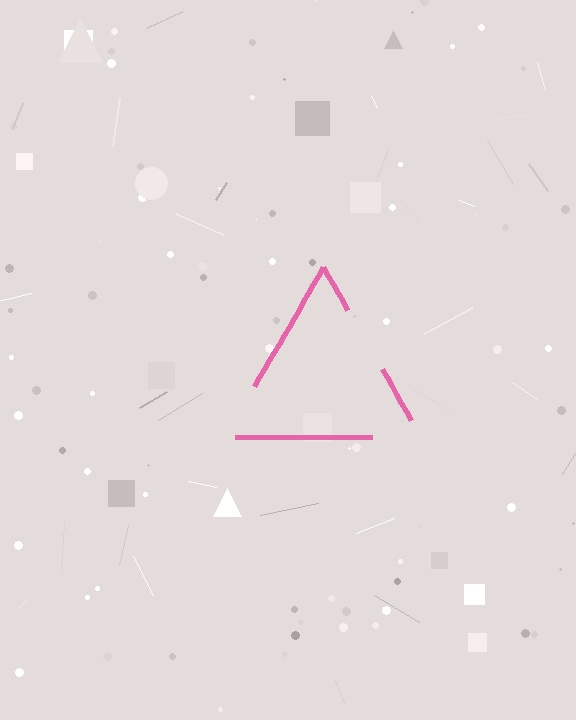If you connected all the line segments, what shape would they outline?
They would outline a triangle.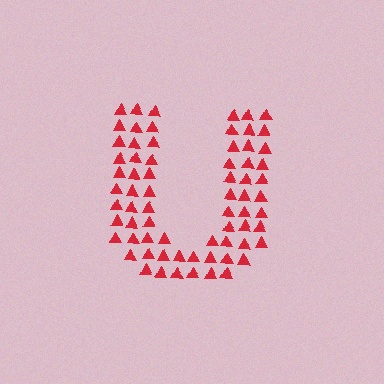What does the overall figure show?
The overall figure shows the letter U.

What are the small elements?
The small elements are triangles.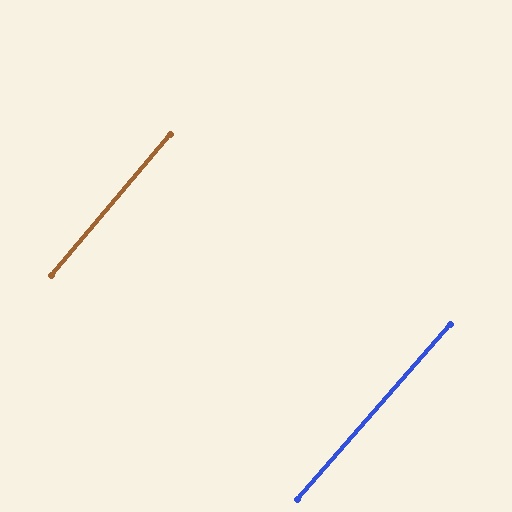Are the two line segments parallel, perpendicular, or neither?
Parallel — their directions differ by only 1.0°.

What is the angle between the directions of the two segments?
Approximately 1 degree.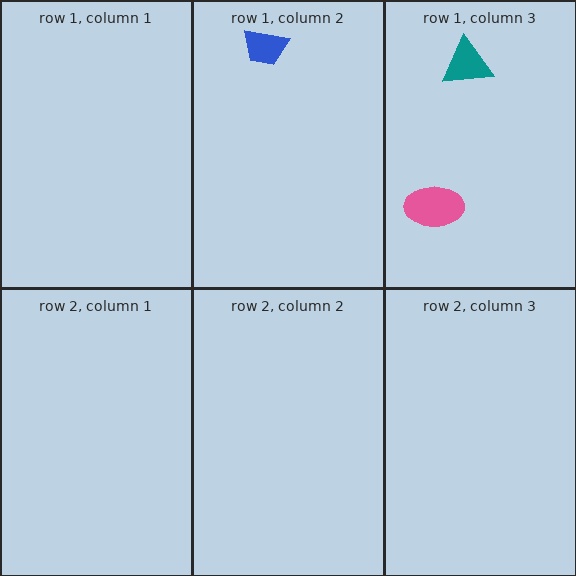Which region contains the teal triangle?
The row 1, column 3 region.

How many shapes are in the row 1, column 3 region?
2.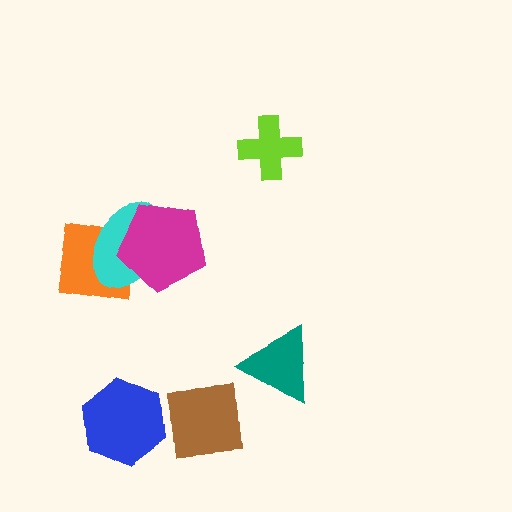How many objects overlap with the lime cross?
0 objects overlap with the lime cross.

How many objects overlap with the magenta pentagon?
2 objects overlap with the magenta pentagon.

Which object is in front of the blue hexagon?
The brown square is in front of the blue hexagon.